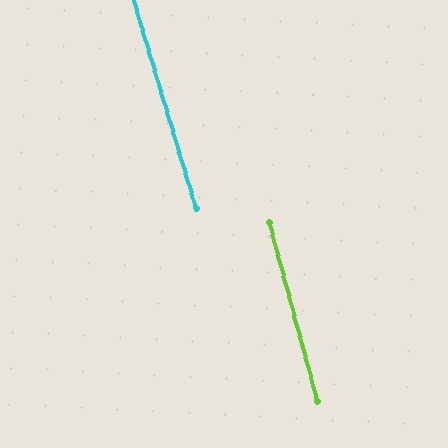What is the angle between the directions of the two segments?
Approximately 1 degree.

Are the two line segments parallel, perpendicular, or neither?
Parallel — their directions differ by only 1.4°.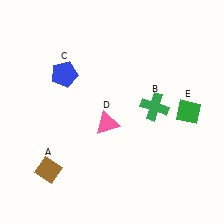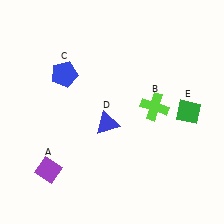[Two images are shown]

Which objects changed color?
A changed from brown to purple. B changed from green to lime. D changed from pink to blue.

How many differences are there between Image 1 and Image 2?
There are 3 differences between the two images.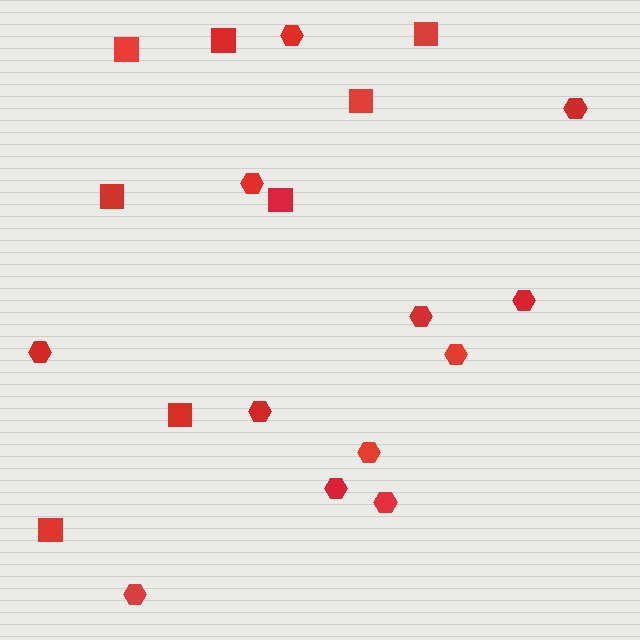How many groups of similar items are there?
There are 2 groups: one group of hexagons (12) and one group of squares (8).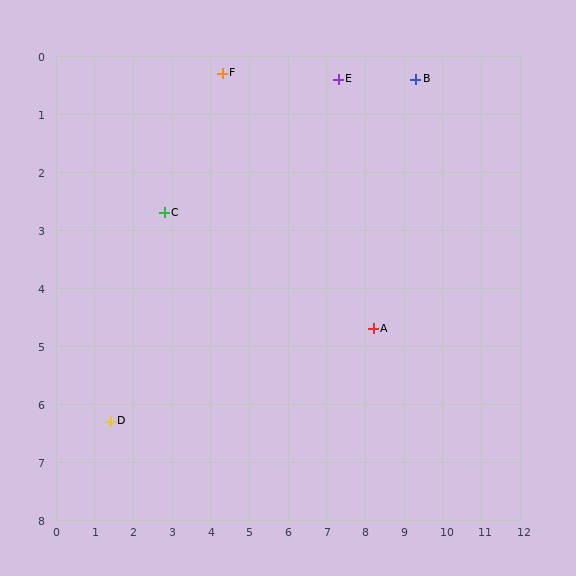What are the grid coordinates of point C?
Point C is at approximately (2.8, 2.7).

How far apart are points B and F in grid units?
Points B and F are about 5.0 grid units apart.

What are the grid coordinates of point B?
Point B is at approximately (9.3, 0.4).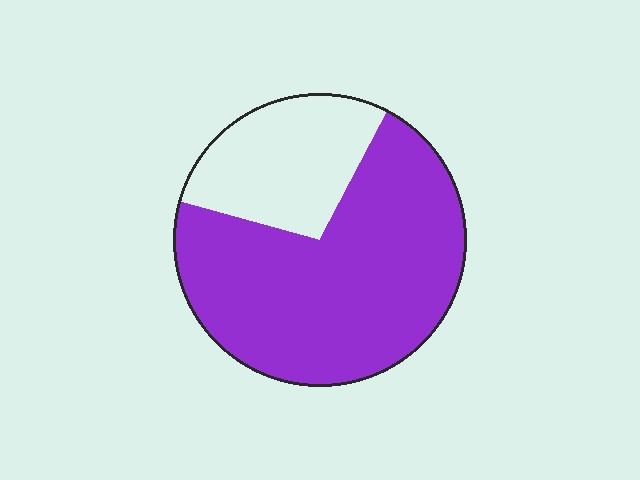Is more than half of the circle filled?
Yes.